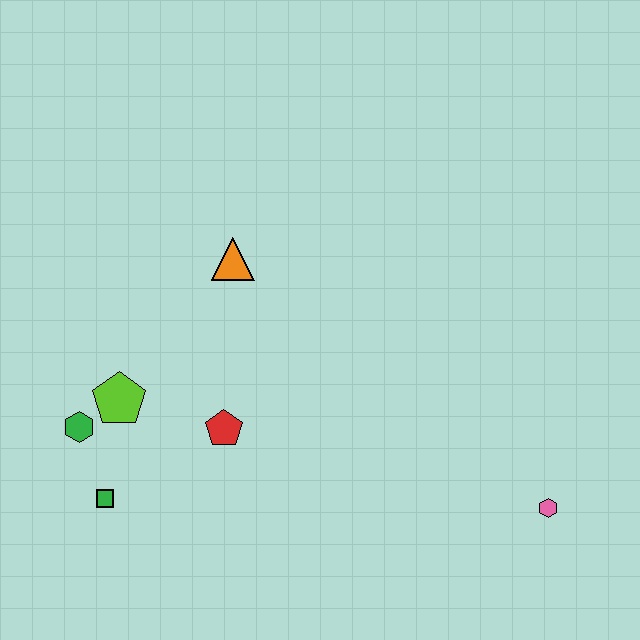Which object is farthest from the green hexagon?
The pink hexagon is farthest from the green hexagon.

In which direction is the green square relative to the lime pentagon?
The green square is below the lime pentagon.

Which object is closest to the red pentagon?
The lime pentagon is closest to the red pentagon.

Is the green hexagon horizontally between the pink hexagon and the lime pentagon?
No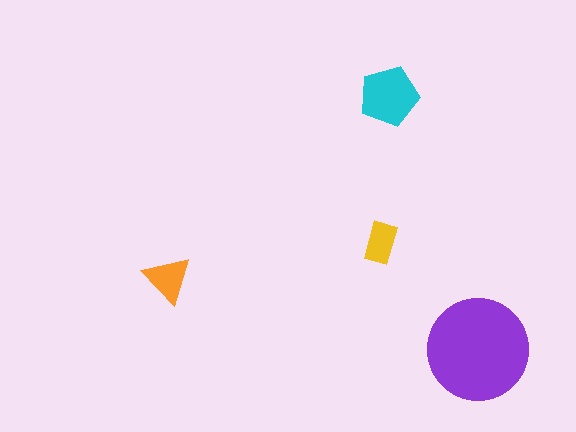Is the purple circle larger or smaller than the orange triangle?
Larger.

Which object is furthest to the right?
The purple circle is rightmost.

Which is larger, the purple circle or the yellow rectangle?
The purple circle.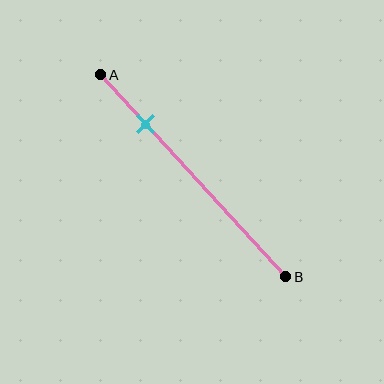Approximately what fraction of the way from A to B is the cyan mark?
The cyan mark is approximately 25% of the way from A to B.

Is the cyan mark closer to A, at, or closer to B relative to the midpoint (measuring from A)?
The cyan mark is closer to point A than the midpoint of segment AB.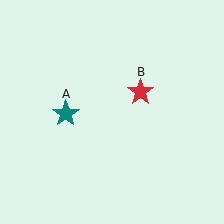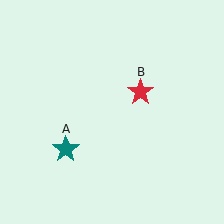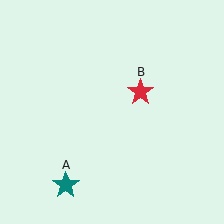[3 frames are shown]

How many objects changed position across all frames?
1 object changed position: teal star (object A).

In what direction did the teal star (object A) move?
The teal star (object A) moved down.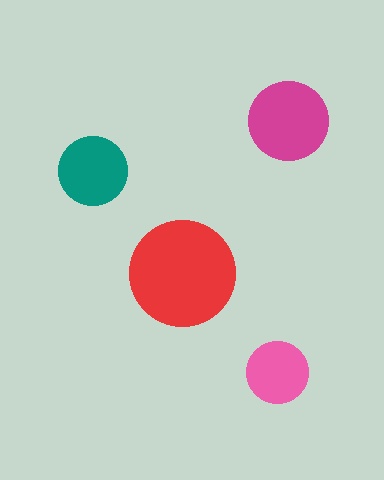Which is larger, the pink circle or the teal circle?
The teal one.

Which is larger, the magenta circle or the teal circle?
The magenta one.